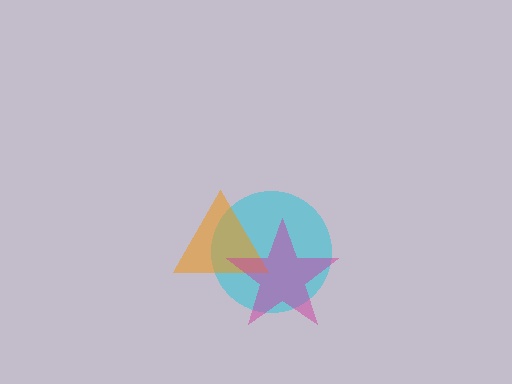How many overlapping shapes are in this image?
There are 3 overlapping shapes in the image.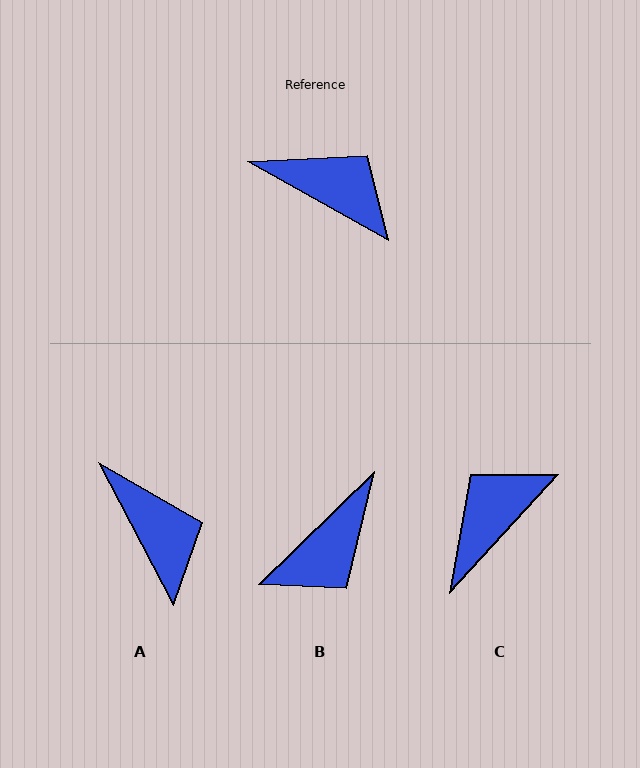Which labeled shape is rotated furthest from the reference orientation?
B, about 106 degrees away.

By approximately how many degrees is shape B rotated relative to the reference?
Approximately 106 degrees clockwise.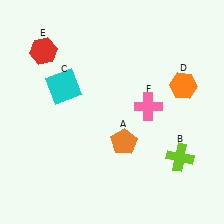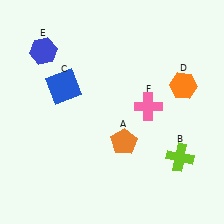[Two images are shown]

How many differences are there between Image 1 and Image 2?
There are 2 differences between the two images.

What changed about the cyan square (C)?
In Image 1, C is cyan. In Image 2, it changed to blue.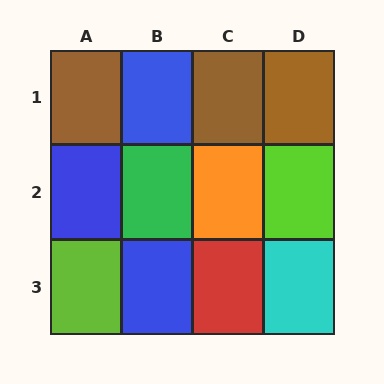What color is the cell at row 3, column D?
Cyan.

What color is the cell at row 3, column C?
Red.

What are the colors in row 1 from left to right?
Brown, blue, brown, brown.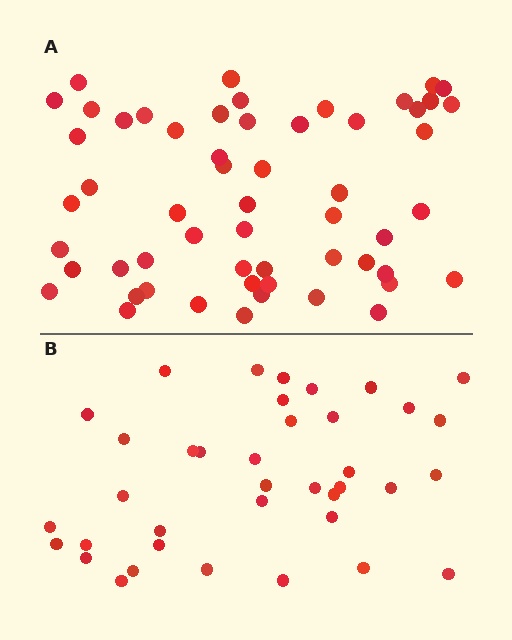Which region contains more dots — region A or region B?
Region A (the top region) has more dots.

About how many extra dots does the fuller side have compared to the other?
Region A has approximately 20 more dots than region B.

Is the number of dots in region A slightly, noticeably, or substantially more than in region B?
Region A has substantially more. The ratio is roughly 1.5 to 1.